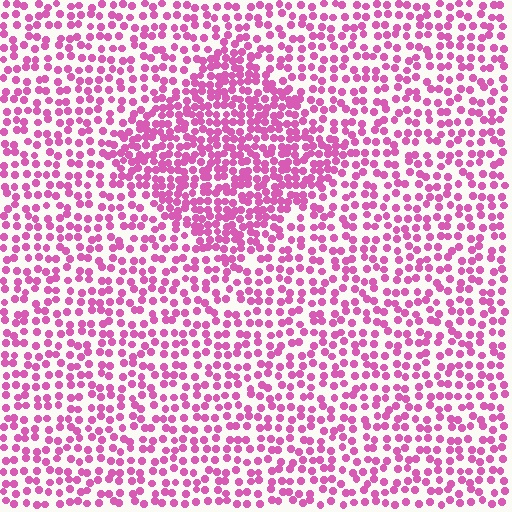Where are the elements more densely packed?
The elements are more densely packed inside the diamond boundary.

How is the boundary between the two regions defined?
The boundary is defined by a change in element density (approximately 1.8x ratio). All elements are the same color, size, and shape.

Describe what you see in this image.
The image contains small pink elements arranged at two different densities. A diamond-shaped region is visible where the elements are more densely packed than the surrounding area.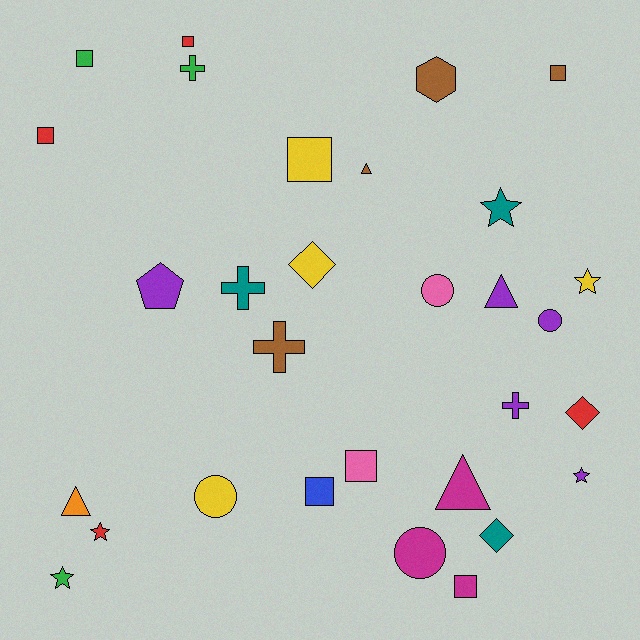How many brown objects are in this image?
There are 4 brown objects.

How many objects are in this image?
There are 30 objects.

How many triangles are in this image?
There are 4 triangles.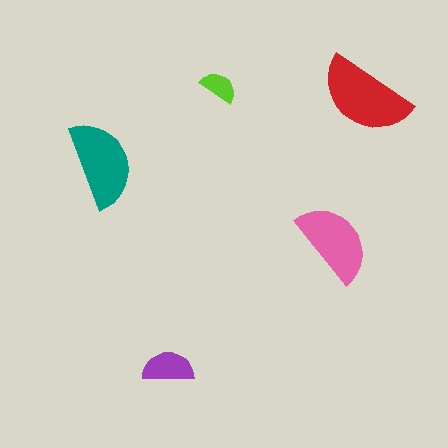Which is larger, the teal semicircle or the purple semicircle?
The teal one.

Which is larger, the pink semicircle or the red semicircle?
The red one.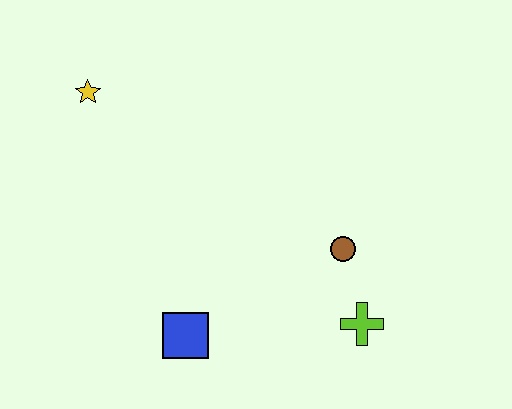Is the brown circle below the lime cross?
No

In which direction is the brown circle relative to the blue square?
The brown circle is to the right of the blue square.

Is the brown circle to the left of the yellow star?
No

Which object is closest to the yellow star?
The blue square is closest to the yellow star.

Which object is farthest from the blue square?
The yellow star is farthest from the blue square.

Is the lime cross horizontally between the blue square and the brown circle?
No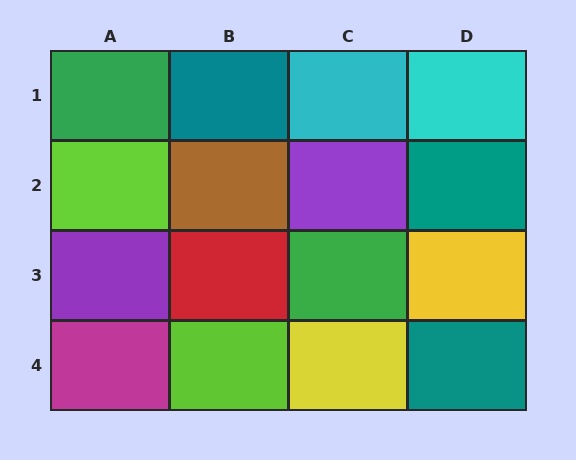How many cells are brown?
1 cell is brown.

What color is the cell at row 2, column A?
Lime.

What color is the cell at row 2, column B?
Brown.